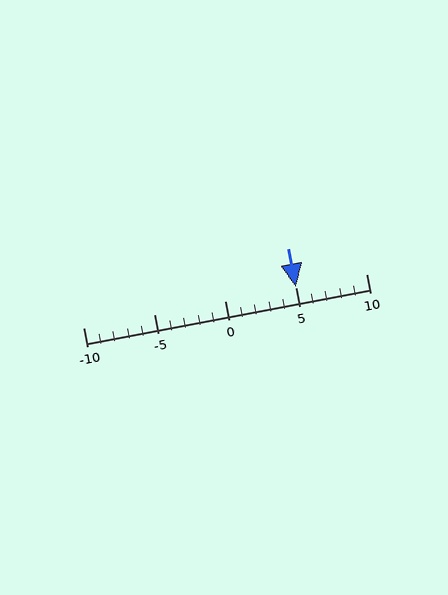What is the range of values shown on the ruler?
The ruler shows values from -10 to 10.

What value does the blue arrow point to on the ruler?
The blue arrow points to approximately 5.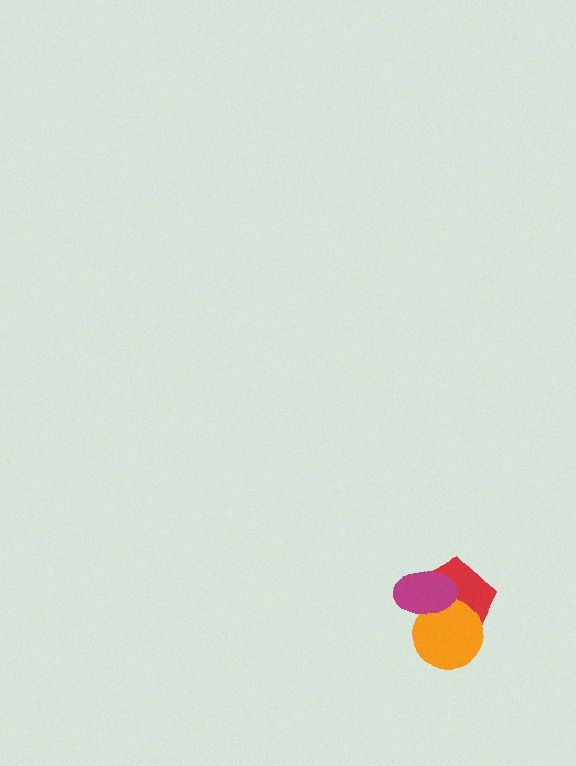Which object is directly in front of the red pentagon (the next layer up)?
The orange circle is directly in front of the red pentagon.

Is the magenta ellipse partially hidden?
No, no other shape covers it.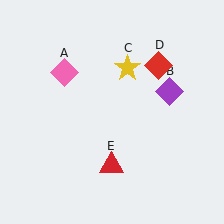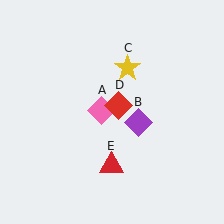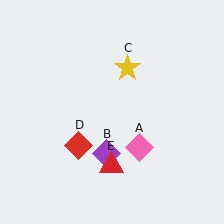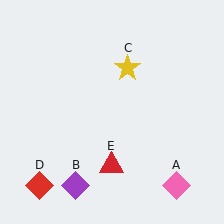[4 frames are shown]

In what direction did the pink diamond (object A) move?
The pink diamond (object A) moved down and to the right.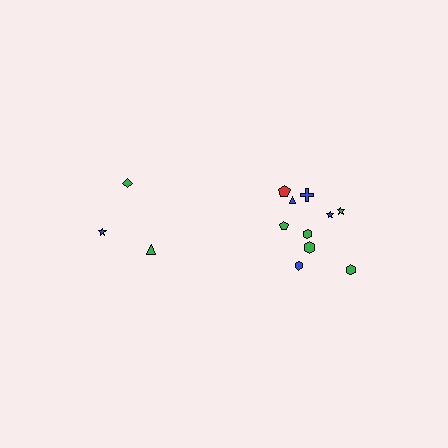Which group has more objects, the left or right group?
The right group.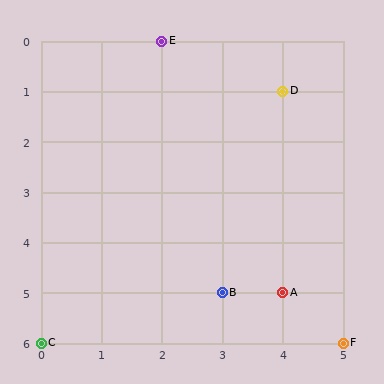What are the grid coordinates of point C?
Point C is at grid coordinates (0, 6).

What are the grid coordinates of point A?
Point A is at grid coordinates (4, 5).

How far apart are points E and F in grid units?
Points E and F are 3 columns and 6 rows apart (about 6.7 grid units diagonally).